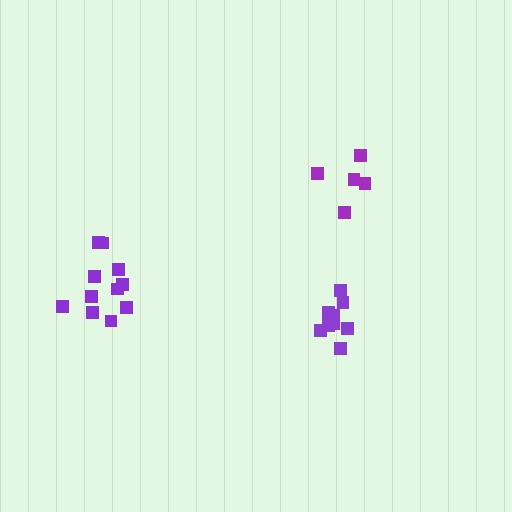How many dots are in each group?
Group 1: 9 dots, Group 2: 5 dots, Group 3: 11 dots (25 total).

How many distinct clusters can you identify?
There are 3 distinct clusters.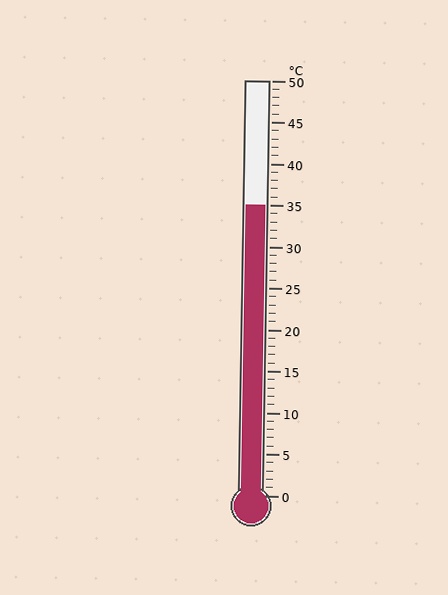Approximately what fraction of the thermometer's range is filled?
The thermometer is filled to approximately 70% of its range.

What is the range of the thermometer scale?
The thermometer scale ranges from 0°C to 50°C.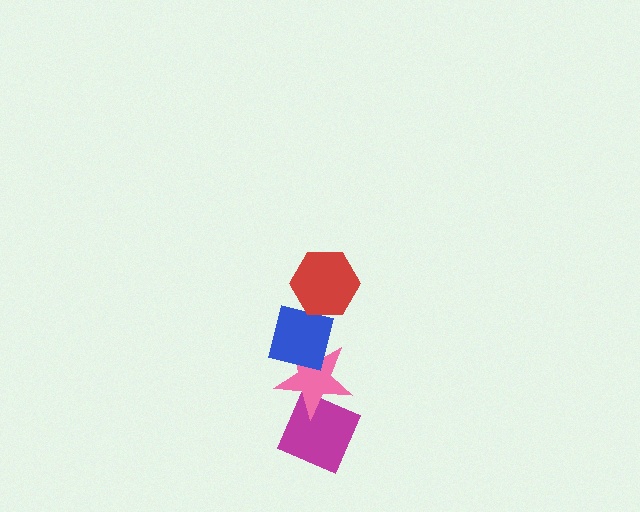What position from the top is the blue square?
The blue square is 2nd from the top.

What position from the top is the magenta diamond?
The magenta diamond is 4th from the top.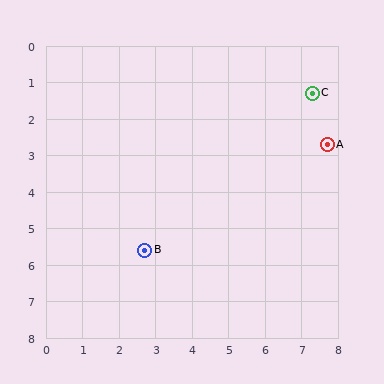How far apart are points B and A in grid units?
Points B and A are about 5.8 grid units apart.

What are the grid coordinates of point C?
Point C is at approximately (7.3, 1.3).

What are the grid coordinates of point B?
Point B is at approximately (2.7, 5.6).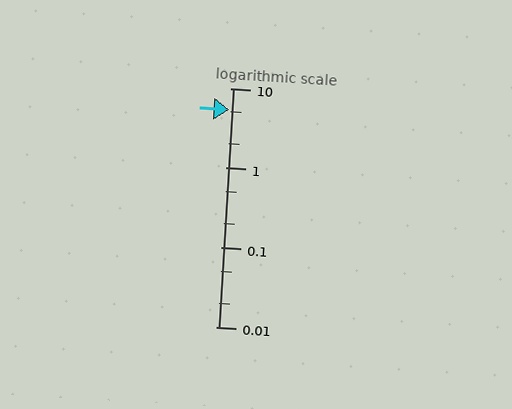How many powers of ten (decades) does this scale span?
The scale spans 3 decades, from 0.01 to 10.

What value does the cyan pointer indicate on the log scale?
The pointer indicates approximately 5.4.